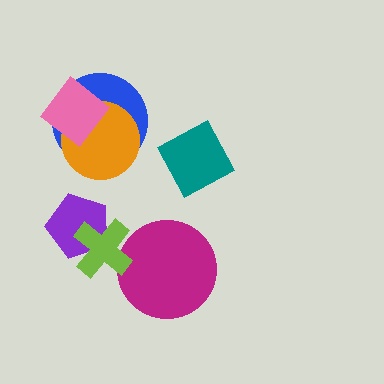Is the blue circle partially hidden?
Yes, it is partially covered by another shape.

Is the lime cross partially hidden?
No, no other shape covers it.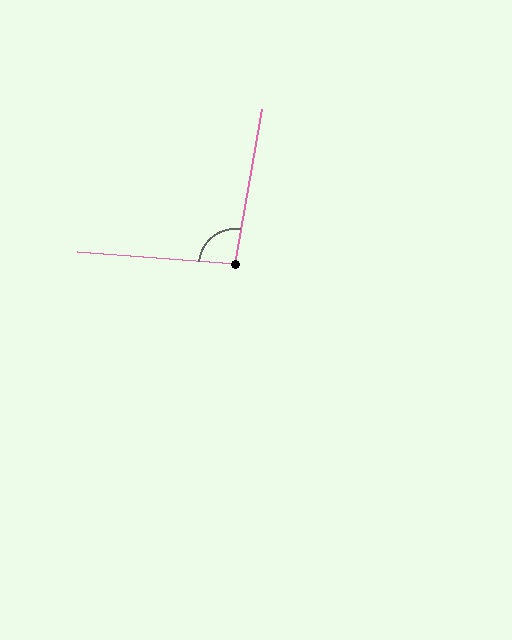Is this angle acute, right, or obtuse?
It is obtuse.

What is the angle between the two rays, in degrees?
Approximately 95 degrees.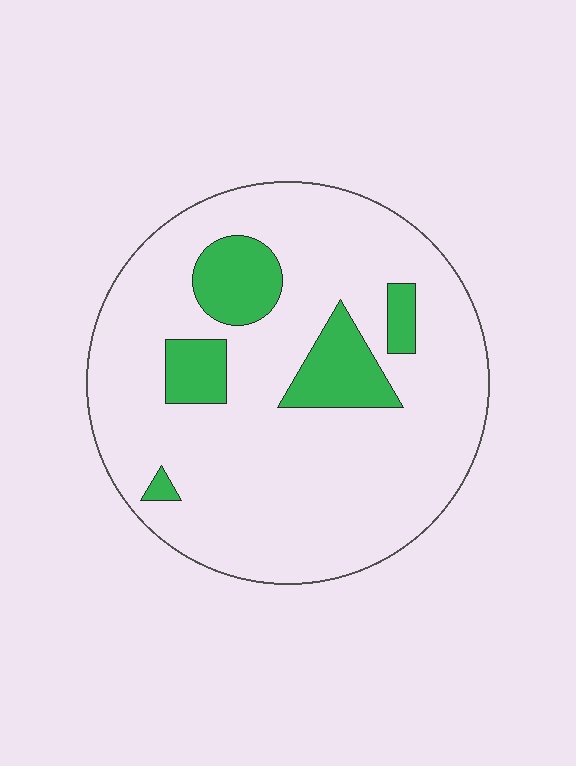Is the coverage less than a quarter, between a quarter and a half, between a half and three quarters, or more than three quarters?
Less than a quarter.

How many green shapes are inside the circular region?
5.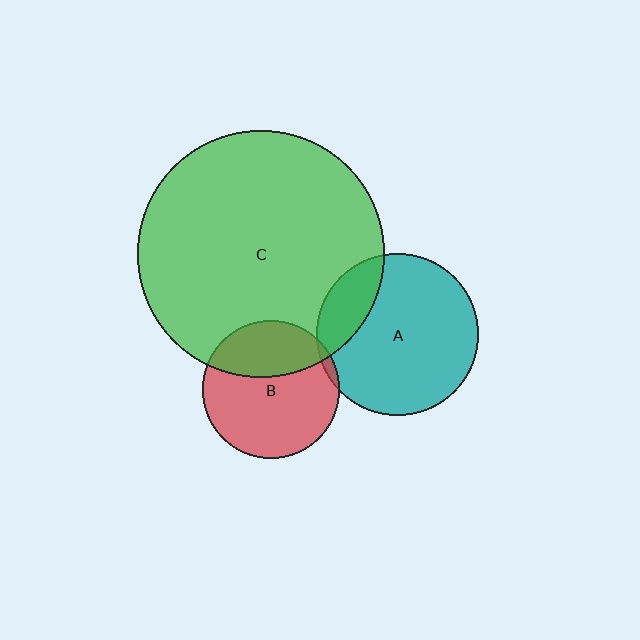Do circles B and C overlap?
Yes.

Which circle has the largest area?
Circle C (green).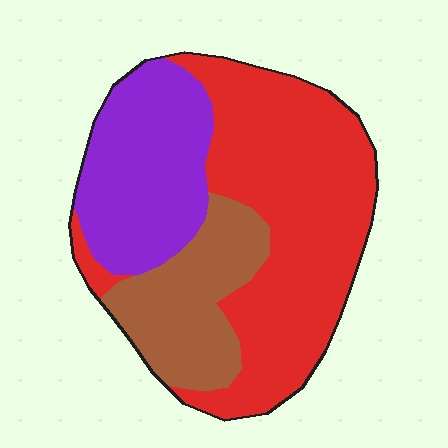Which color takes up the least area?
Brown, at roughly 20%.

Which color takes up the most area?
Red, at roughly 50%.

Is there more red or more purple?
Red.